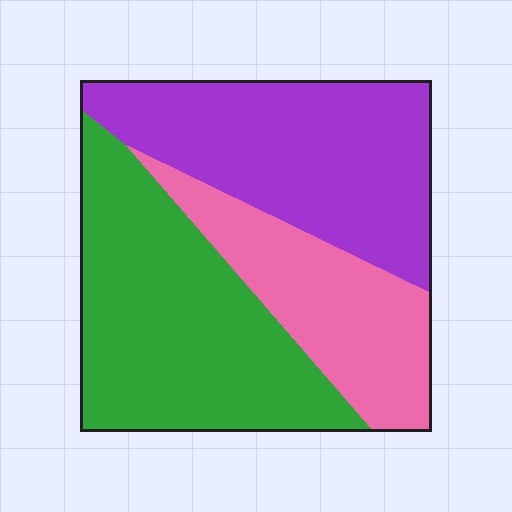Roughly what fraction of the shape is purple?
Purple takes up about three eighths (3/8) of the shape.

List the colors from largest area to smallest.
From largest to smallest: green, purple, pink.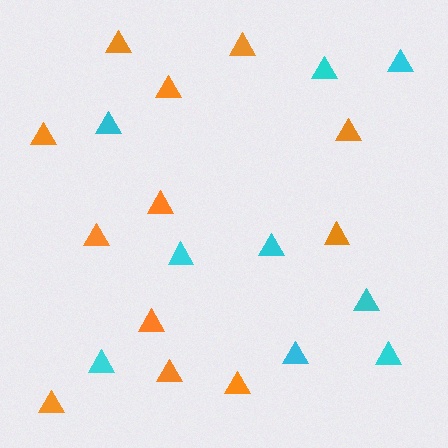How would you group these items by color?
There are 2 groups: one group of orange triangles (12) and one group of cyan triangles (9).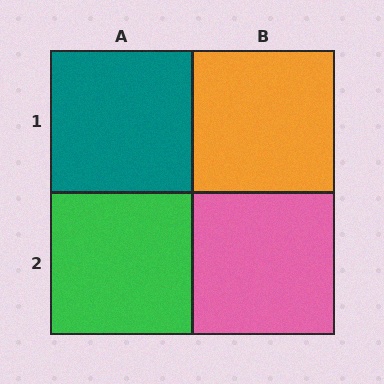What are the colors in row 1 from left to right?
Teal, orange.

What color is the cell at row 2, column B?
Pink.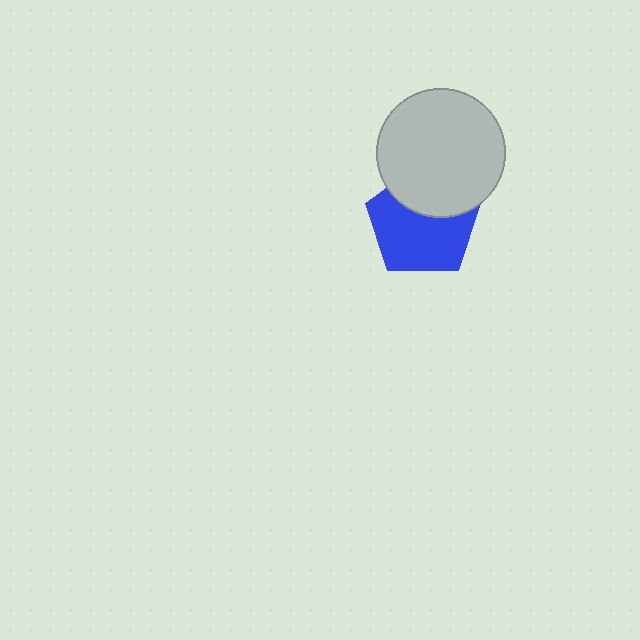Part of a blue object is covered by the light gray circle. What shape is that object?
It is a pentagon.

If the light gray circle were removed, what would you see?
You would see the complete blue pentagon.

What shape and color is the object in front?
The object in front is a light gray circle.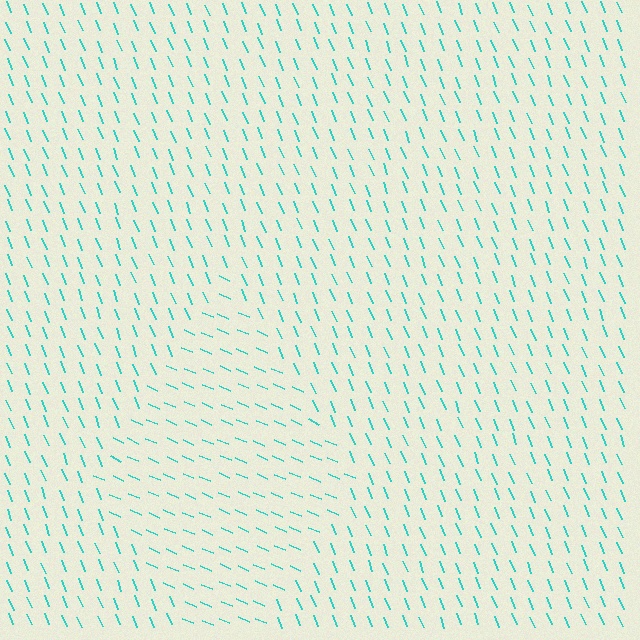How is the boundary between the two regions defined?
The boundary is defined purely by a change in line orientation (approximately 45 degrees difference). All lines are the same color and thickness.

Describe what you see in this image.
The image is filled with small cyan line segments. A diamond region in the image has lines oriented differently from the surrounding lines, creating a visible texture boundary.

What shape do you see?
I see a diamond.